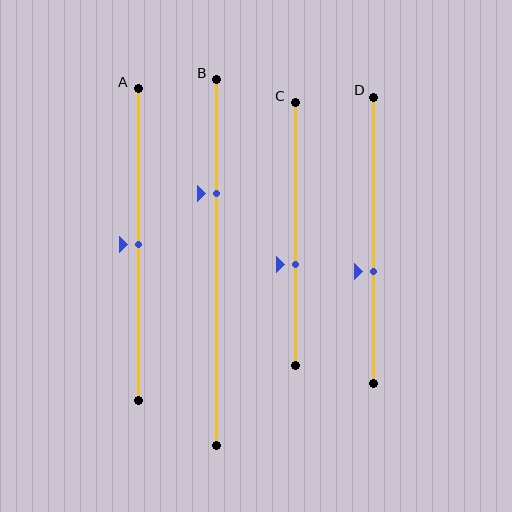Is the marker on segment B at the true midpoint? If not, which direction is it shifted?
No, the marker on segment B is shifted upward by about 19% of the segment length.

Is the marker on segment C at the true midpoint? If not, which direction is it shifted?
No, the marker on segment C is shifted downward by about 11% of the segment length.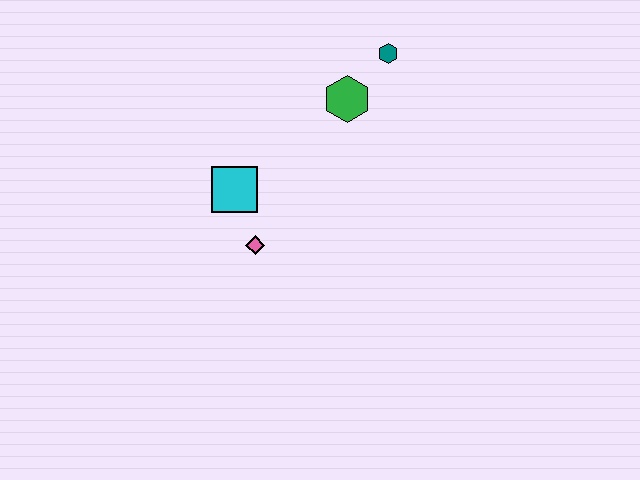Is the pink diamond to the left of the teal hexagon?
Yes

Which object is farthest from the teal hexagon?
The pink diamond is farthest from the teal hexagon.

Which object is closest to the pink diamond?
The cyan square is closest to the pink diamond.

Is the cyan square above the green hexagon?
No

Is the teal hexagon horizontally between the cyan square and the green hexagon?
No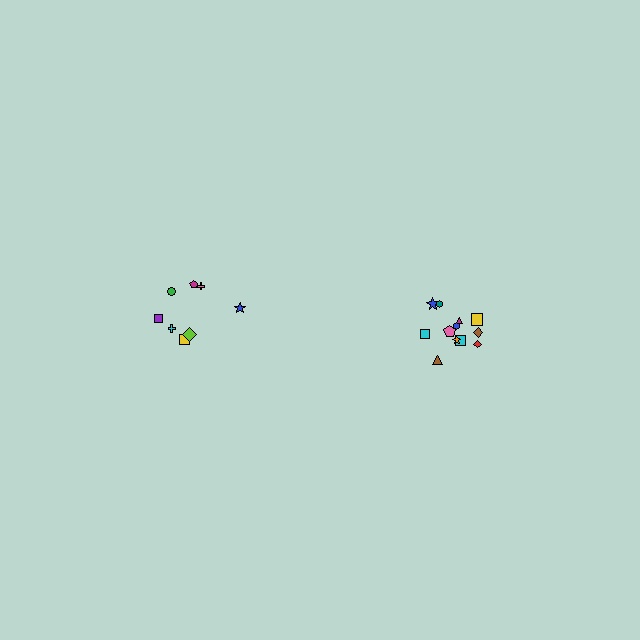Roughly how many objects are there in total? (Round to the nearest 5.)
Roughly 20 objects in total.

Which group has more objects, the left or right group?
The right group.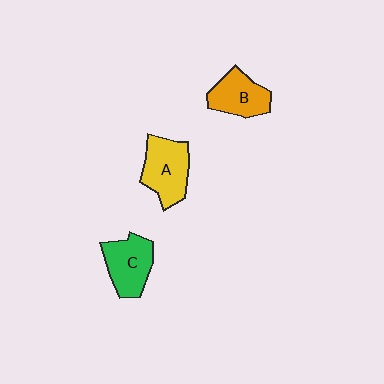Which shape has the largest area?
Shape A (yellow).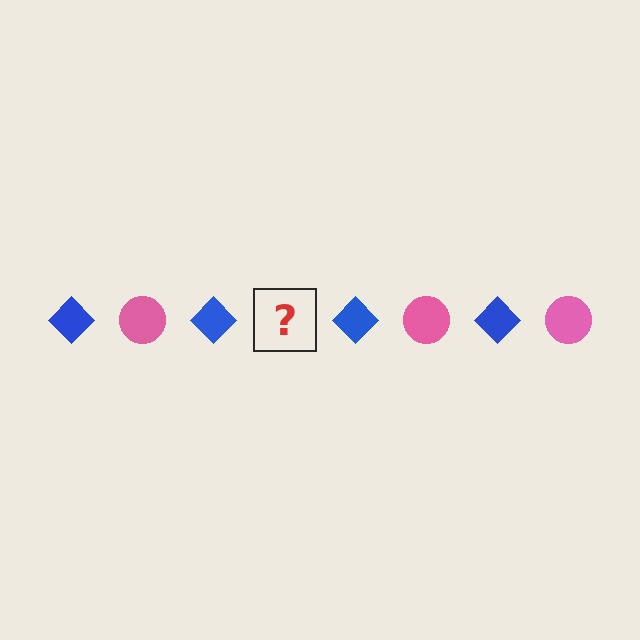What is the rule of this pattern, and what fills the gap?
The rule is that the pattern alternates between blue diamond and pink circle. The gap should be filled with a pink circle.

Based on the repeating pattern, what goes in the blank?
The blank should be a pink circle.